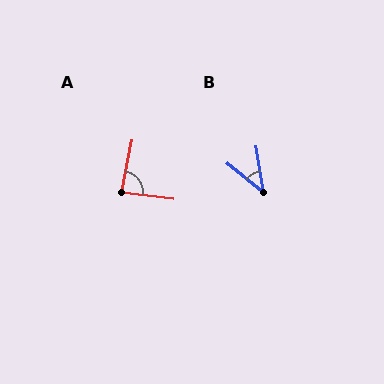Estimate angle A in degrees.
Approximately 86 degrees.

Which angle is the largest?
A, at approximately 86 degrees.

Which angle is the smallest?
B, at approximately 43 degrees.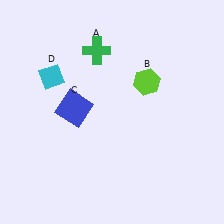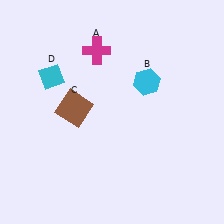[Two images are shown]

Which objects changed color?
A changed from green to magenta. B changed from lime to cyan. C changed from blue to brown.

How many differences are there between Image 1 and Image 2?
There are 3 differences between the two images.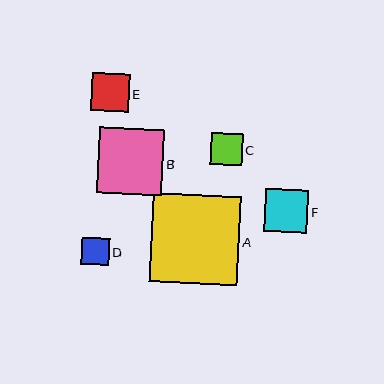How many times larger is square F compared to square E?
Square F is approximately 1.2 times the size of square E.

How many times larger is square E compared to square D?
Square E is approximately 1.4 times the size of square D.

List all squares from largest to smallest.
From largest to smallest: A, B, F, E, C, D.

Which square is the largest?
Square A is the largest with a size of approximately 88 pixels.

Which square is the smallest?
Square D is the smallest with a size of approximately 27 pixels.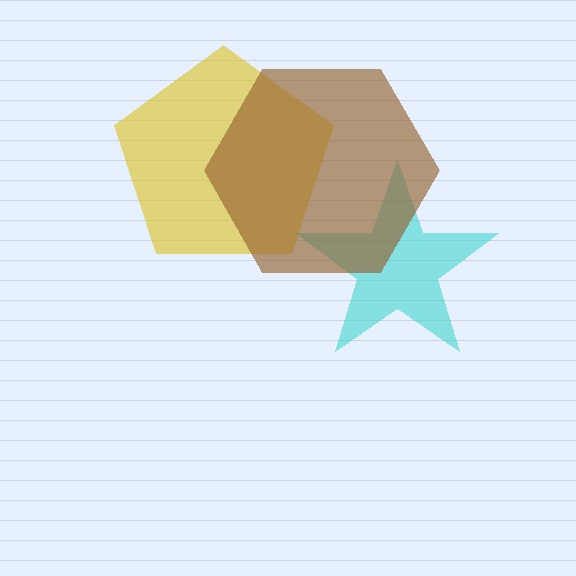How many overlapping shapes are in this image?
There are 3 overlapping shapes in the image.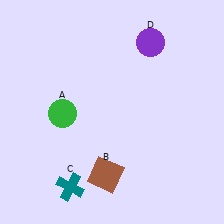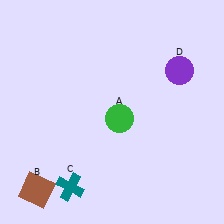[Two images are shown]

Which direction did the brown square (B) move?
The brown square (B) moved left.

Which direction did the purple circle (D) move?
The purple circle (D) moved right.